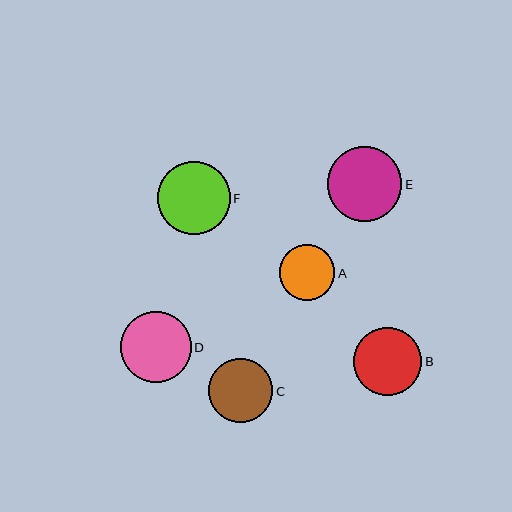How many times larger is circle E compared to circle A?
Circle E is approximately 1.3 times the size of circle A.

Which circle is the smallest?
Circle A is the smallest with a size of approximately 55 pixels.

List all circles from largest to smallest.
From largest to smallest: E, F, D, B, C, A.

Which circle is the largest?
Circle E is the largest with a size of approximately 74 pixels.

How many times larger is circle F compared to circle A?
Circle F is approximately 1.3 times the size of circle A.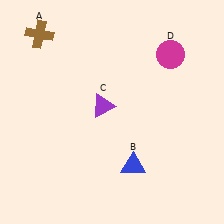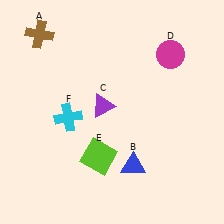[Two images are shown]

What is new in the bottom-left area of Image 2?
A lime square (E) was added in the bottom-left area of Image 2.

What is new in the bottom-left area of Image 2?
A cyan cross (F) was added in the bottom-left area of Image 2.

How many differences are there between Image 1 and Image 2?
There are 2 differences between the two images.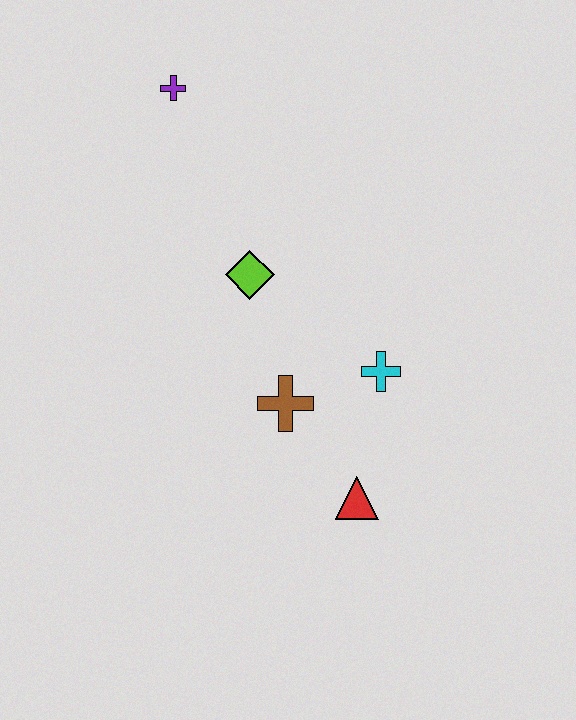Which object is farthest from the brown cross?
The purple cross is farthest from the brown cross.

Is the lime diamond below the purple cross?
Yes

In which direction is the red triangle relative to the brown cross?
The red triangle is below the brown cross.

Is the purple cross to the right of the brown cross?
No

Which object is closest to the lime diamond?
The brown cross is closest to the lime diamond.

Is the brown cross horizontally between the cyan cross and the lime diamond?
Yes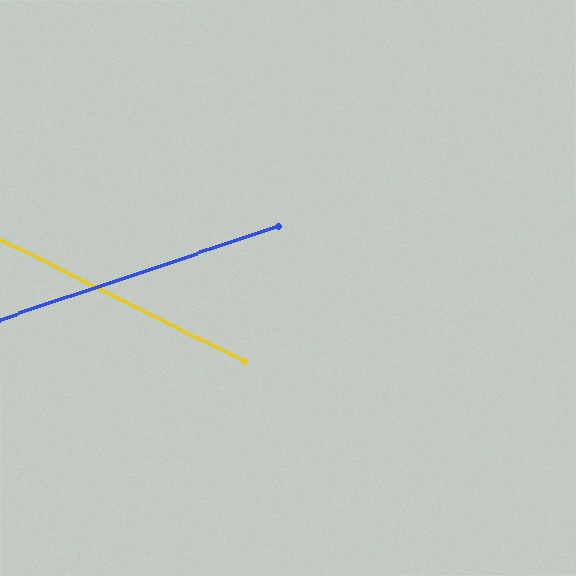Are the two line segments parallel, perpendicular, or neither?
Neither parallel nor perpendicular — they differ by about 45°.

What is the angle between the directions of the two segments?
Approximately 45 degrees.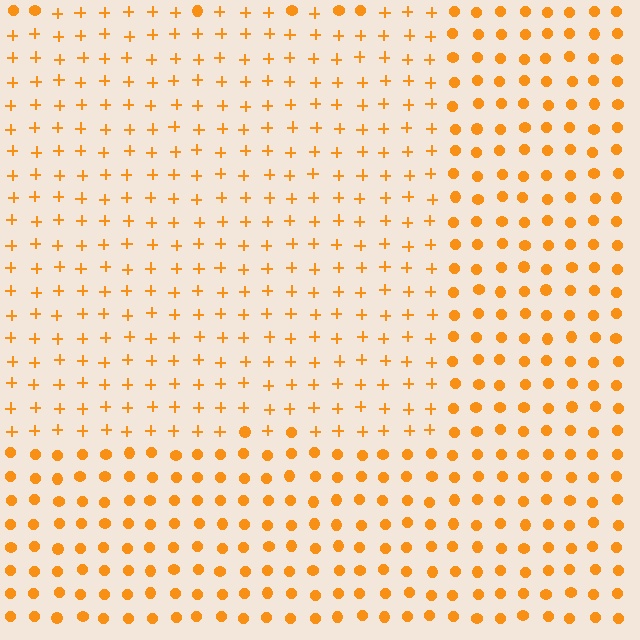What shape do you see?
I see a rectangle.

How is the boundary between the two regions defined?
The boundary is defined by a change in element shape: plus signs inside vs. circles outside. All elements share the same color and spacing.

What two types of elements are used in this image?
The image uses plus signs inside the rectangle region and circles outside it.